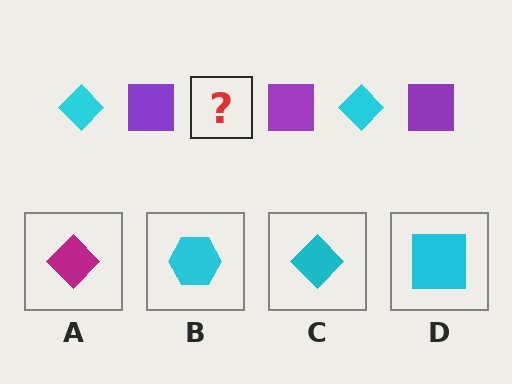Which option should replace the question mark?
Option C.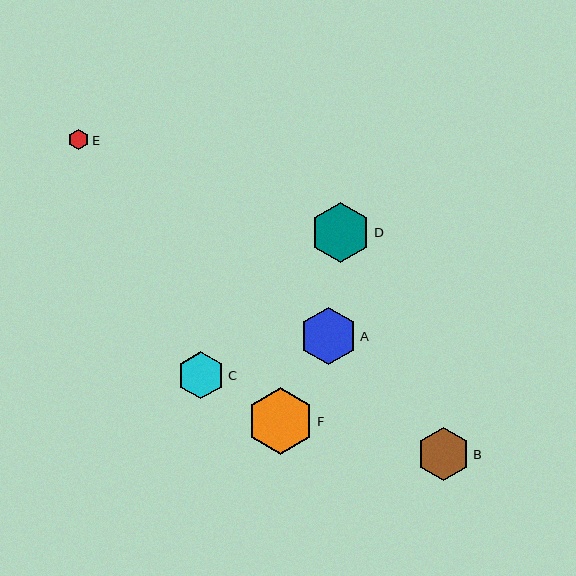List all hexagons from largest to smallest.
From largest to smallest: F, D, A, B, C, E.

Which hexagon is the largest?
Hexagon F is the largest with a size of approximately 67 pixels.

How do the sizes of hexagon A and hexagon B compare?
Hexagon A and hexagon B are approximately the same size.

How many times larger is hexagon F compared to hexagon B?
Hexagon F is approximately 1.3 times the size of hexagon B.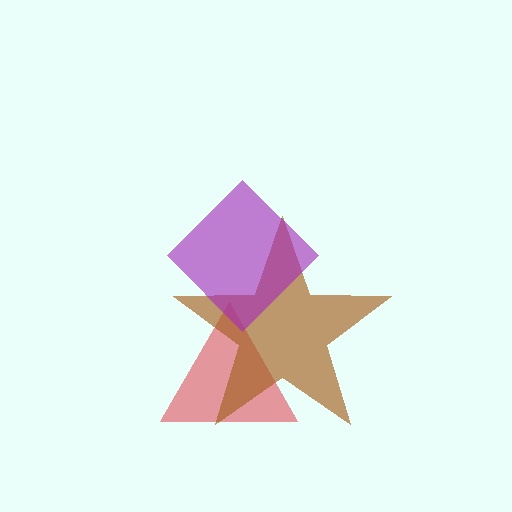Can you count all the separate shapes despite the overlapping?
Yes, there are 3 separate shapes.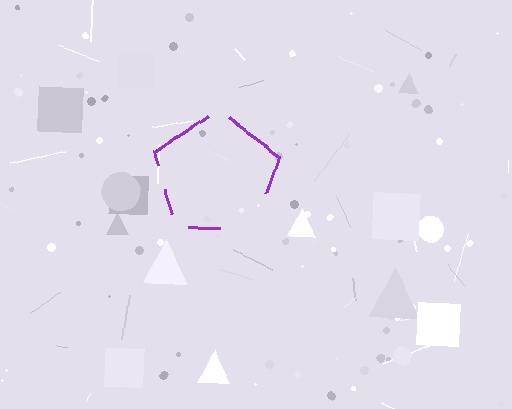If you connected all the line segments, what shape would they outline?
They would outline a pentagon.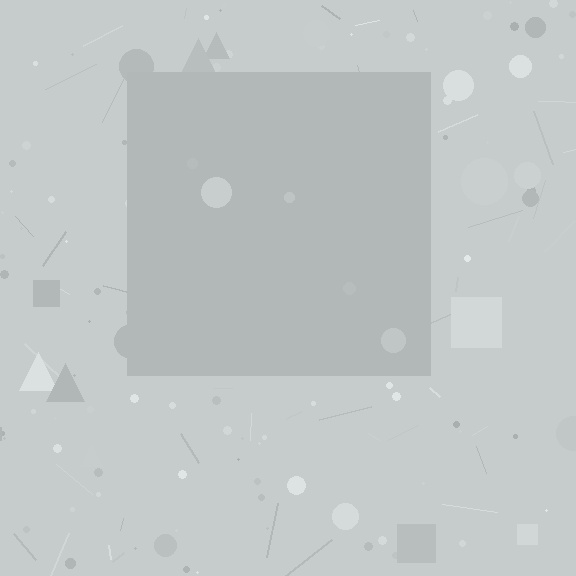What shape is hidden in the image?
A square is hidden in the image.